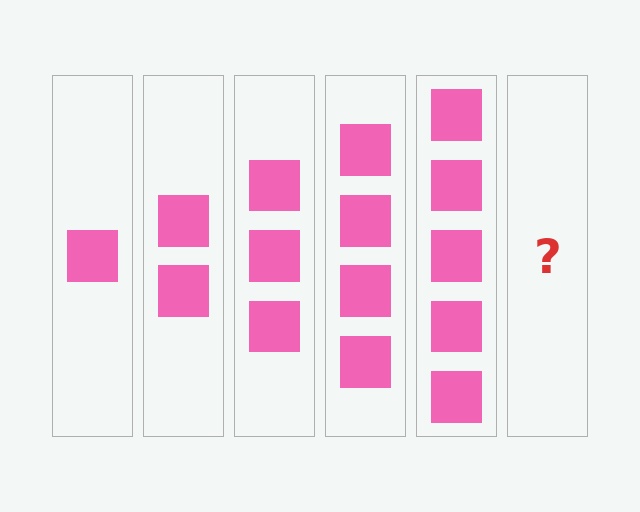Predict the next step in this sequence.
The next step is 6 squares.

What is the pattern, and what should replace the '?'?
The pattern is that each step adds one more square. The '?' should be 6 squares.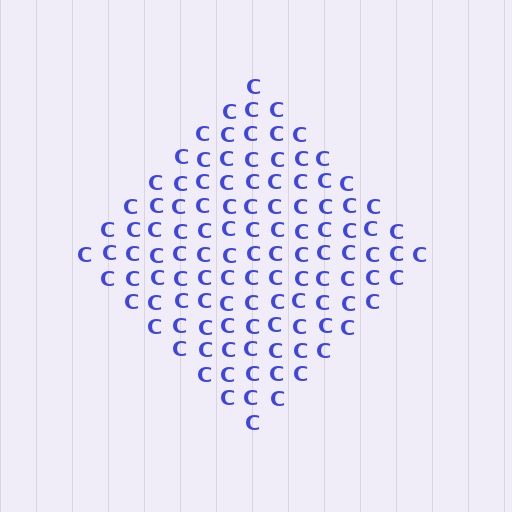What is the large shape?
The large shape is a diamond.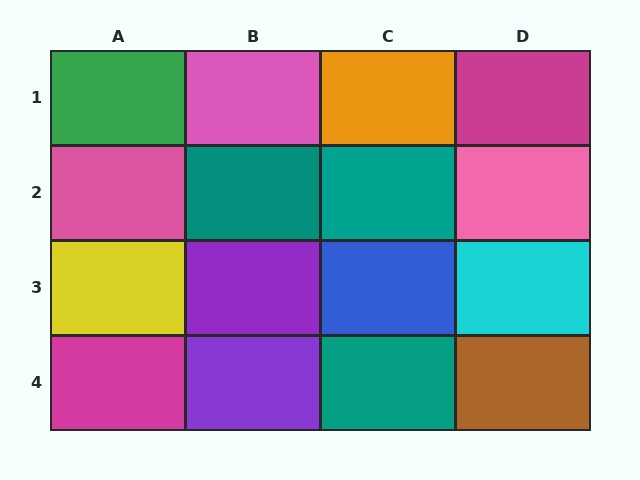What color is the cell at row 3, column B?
Purple.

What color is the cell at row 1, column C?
Orange.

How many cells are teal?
3 cells are teal.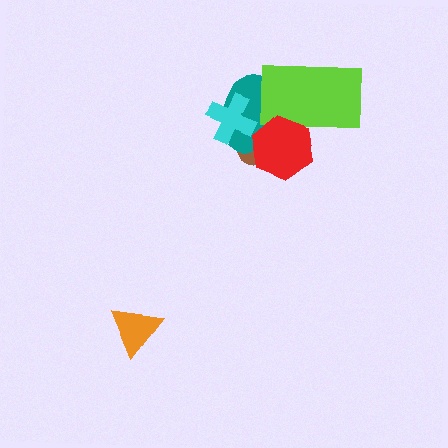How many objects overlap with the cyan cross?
2 objects overlap with the cyan cross.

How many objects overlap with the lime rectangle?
3 objects overlap with the lime rectangle.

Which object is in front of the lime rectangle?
The red hexagon is in front of the lime rectangle.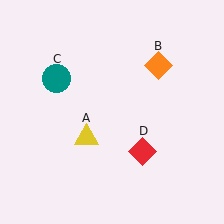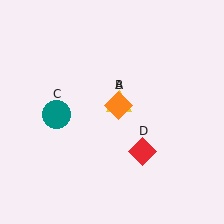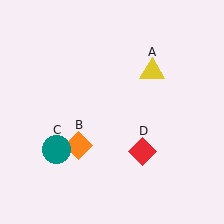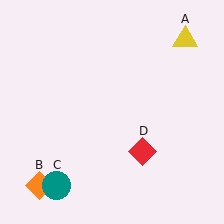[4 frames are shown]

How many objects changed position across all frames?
3 objects changed position: yellow triangle (object A), orange diamond (object B), teal circle (object C).